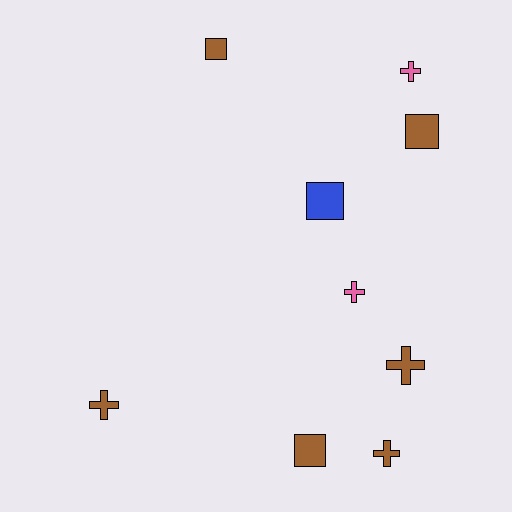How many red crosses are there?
There are no red crosses.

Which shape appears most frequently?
Cross, with 5 objects.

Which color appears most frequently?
Brown, with 6 objects.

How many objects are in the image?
There are 9 objects.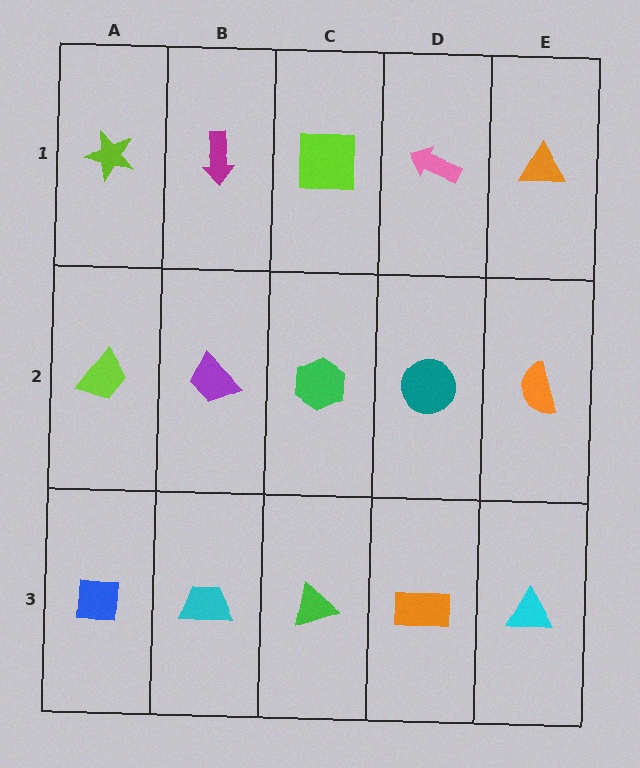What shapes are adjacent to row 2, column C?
A lime square (row 1, column C), a green triangle (row 3, column C), a purple trapezoid (row 2, column B), a teal circle (row 2, column D).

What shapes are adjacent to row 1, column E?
An orange semicircle (row 2, column E), a pink arrow (row 1, column D).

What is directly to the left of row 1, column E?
A pink arrow.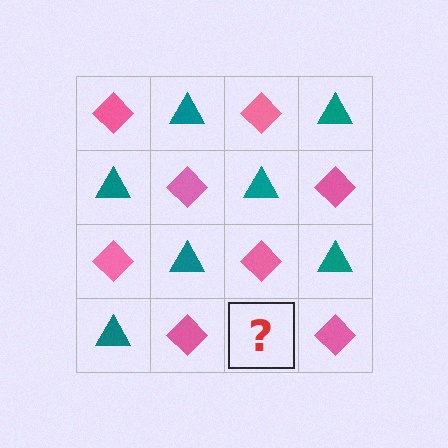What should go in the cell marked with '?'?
The missing cell should contain a teal triangle.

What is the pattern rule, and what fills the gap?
The rule is that it alternates pink diamond and teal triangle in a checkerboard pattern. The gap should be filled with a teal triangle.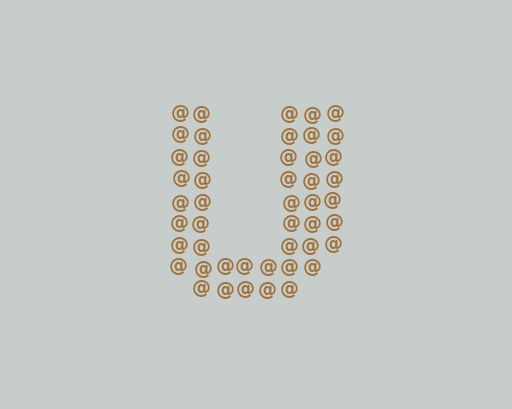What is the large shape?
The large shape is the letter U.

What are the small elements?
The small elements are at signs.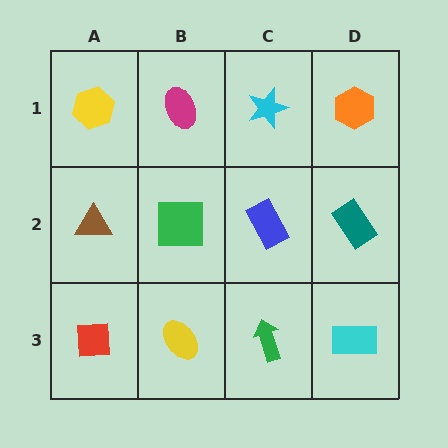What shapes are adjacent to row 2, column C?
A cyan star (row 1, column C), a green arrow (row 3, column C), a green square (row 2, column B), a teal rectangle (row 2, column D).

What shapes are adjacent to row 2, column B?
A magenta ellipse (row 1, column B), a yellow ellipse (row 3, column B), a brown triangle (row 2, column A), a blue rectangle (row 2, column C).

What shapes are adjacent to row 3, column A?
A brown triangle (row 2, column A), a yellow ellipse (row 3, column B).